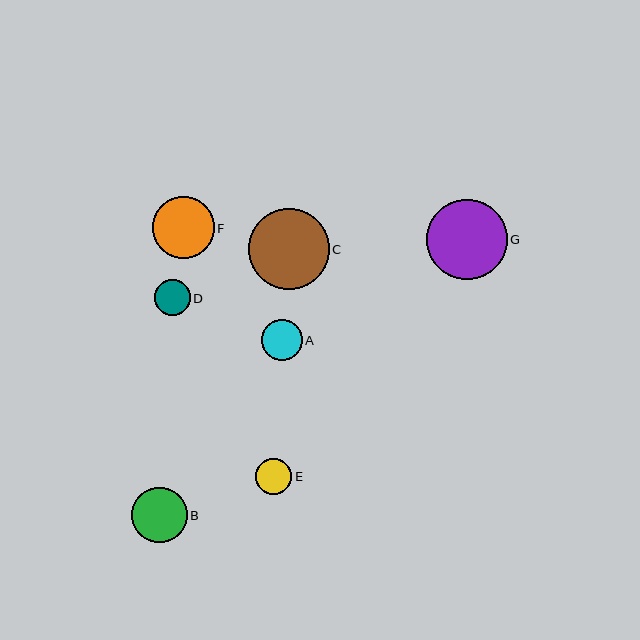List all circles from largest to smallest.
From largest to smallest: C, G, F, B, A, E, D.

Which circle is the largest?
Circle C is the largest with a size of approximately 81 pixels.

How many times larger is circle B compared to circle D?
Circle B is approximately 1.6 times the size of circle D.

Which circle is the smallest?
Circle D is the smallest with a size of approximately 36 pixels.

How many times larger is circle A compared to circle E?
Circle A is approximately 1.1 times the size of circle E.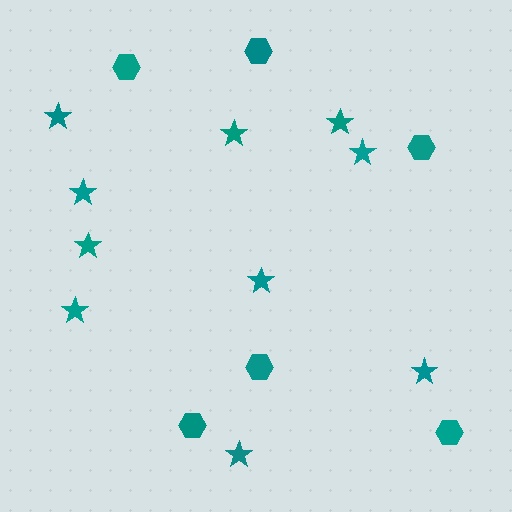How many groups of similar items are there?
There are 2 groups: one group of hexagons (6) and one group of stars (10).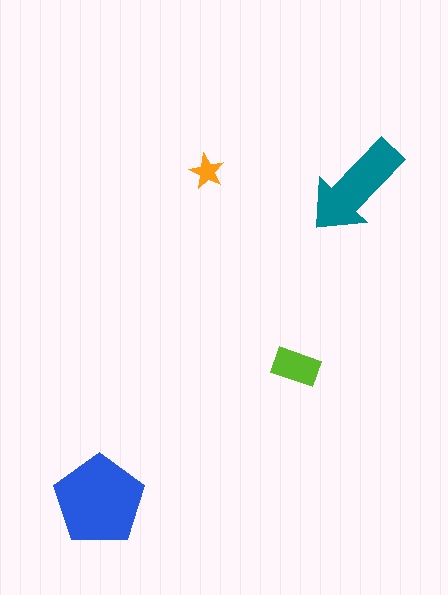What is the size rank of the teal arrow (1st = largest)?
2nd.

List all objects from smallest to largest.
The orange star, the lime rectangle, the teal arrow, the blue pentagon.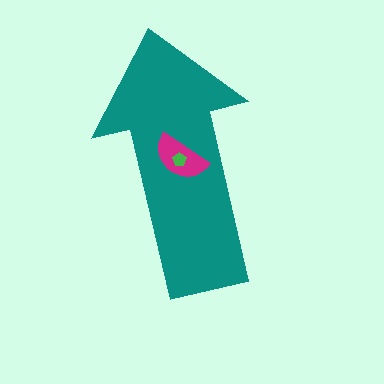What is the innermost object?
The green pentagon.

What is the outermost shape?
The teal arrow.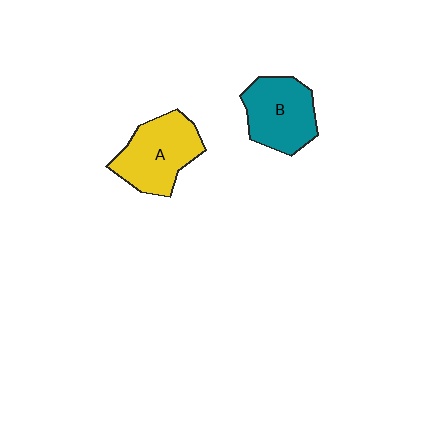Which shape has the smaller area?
Shape B (teal).